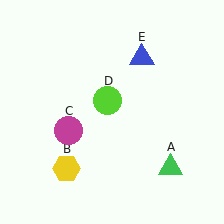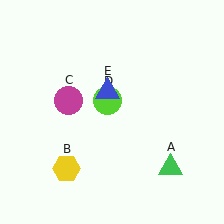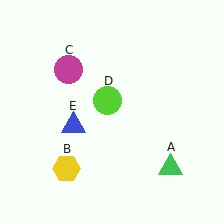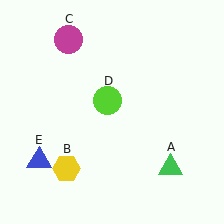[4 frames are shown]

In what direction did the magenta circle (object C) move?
The magenta circle (object C) moved up.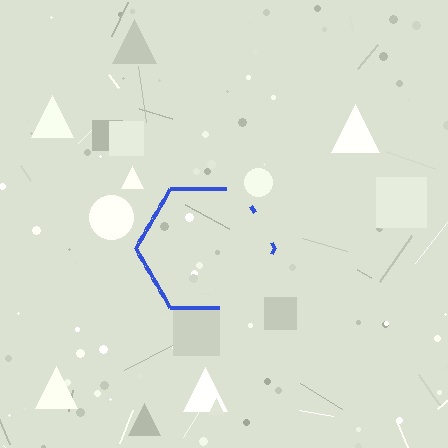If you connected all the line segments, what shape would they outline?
They would outline a hexagon.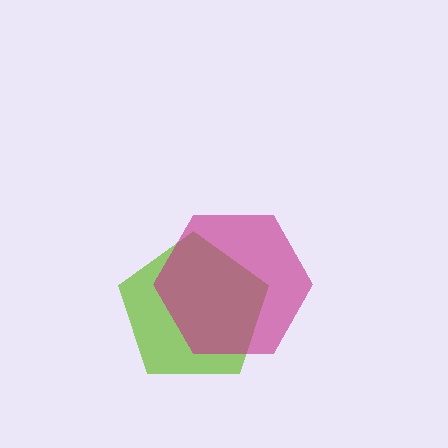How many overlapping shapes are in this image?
There are 2 overlapping shapes in the image.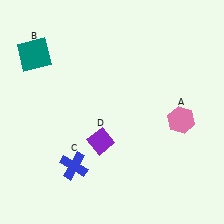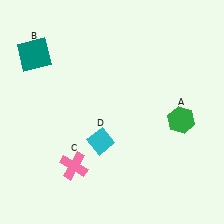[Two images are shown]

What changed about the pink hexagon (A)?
In Image 1, A is pink. In Image 2, it changed to green.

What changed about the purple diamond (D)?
In Image 1, D is purple. In Image 2, it changed to cyan.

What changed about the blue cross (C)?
In Image 1, C is blue. In Image 2, it changed to pink.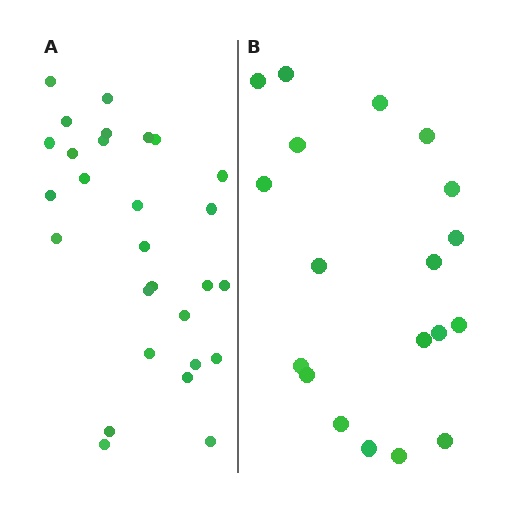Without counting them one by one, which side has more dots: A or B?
Region A (the left region) has more dots.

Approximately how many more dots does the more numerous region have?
Region A has roughly 8 or so more dots than region B.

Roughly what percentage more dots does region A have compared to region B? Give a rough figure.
About 45% more.